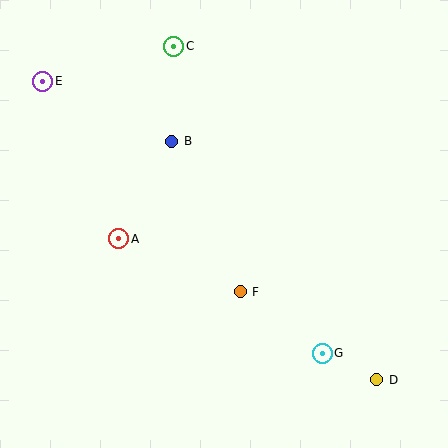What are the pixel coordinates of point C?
Point C is at (174, 46).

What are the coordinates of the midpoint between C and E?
The midpoint between C and E is at (108, 64).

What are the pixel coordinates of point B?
Point B is at (172, 141).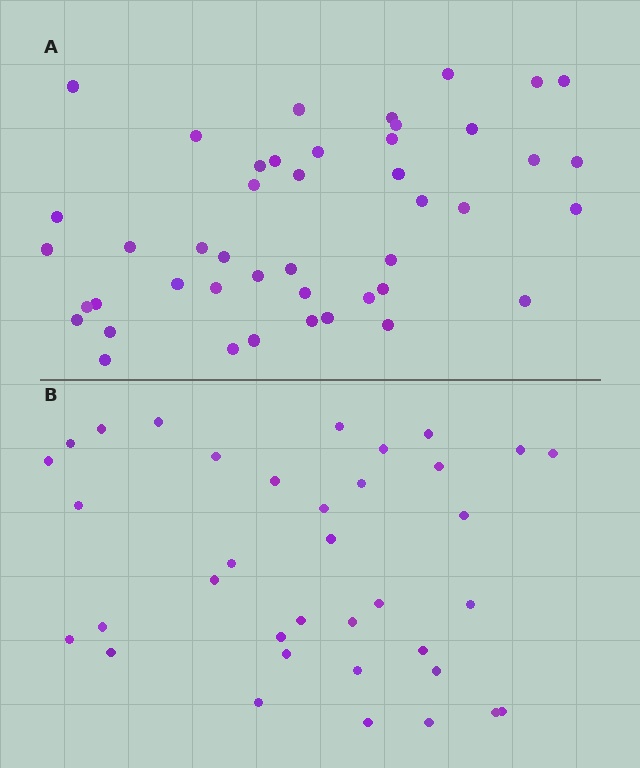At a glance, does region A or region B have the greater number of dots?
Region A (the top region) has more dots.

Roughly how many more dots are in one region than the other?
Region A has roughly 8 or so more dots than region B.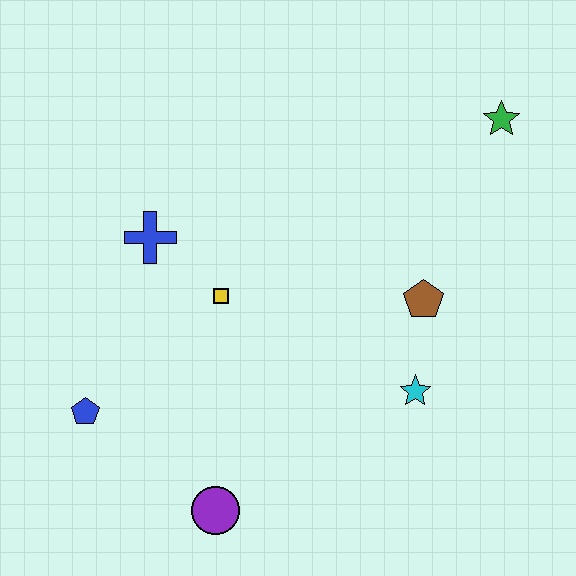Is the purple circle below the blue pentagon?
Yes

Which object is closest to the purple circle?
The blue pentagon is closest to the purple circle.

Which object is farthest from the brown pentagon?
The blue pentagon is farthest from the brown pentagon.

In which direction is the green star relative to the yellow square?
The green star is to the right of the yellow square.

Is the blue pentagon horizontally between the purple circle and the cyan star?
No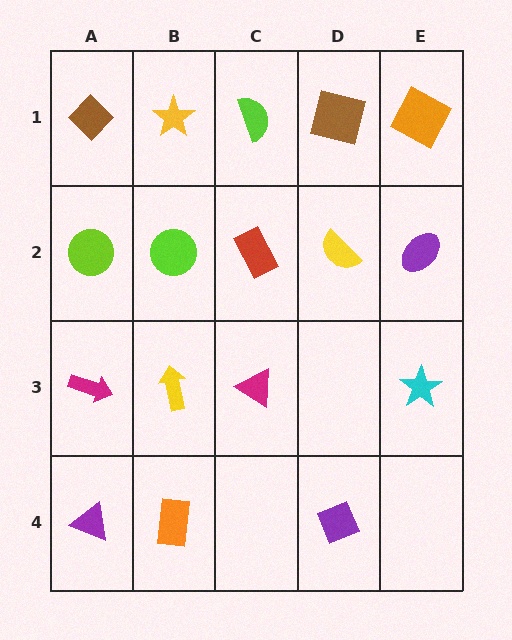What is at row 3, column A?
A magenta arrow.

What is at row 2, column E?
A purple ellipse.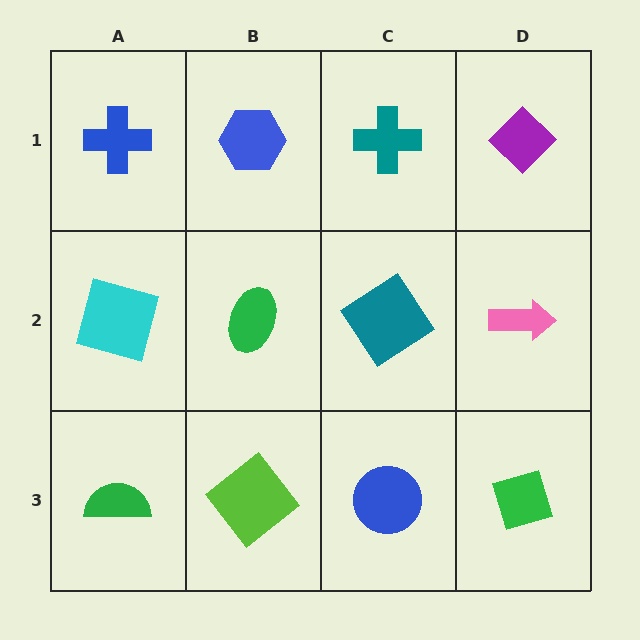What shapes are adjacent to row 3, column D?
A pink arrow (row 2, column D), a blue circle (row 3, column C).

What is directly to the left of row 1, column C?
A blue hexagon.